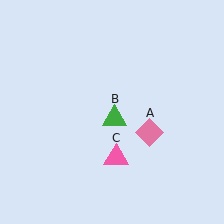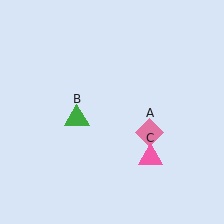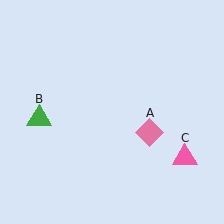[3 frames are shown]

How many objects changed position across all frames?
2 objects changed position: green triangle (object B), pink triangle (object C).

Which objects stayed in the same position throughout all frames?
Pink diamond (object A) remained stationary.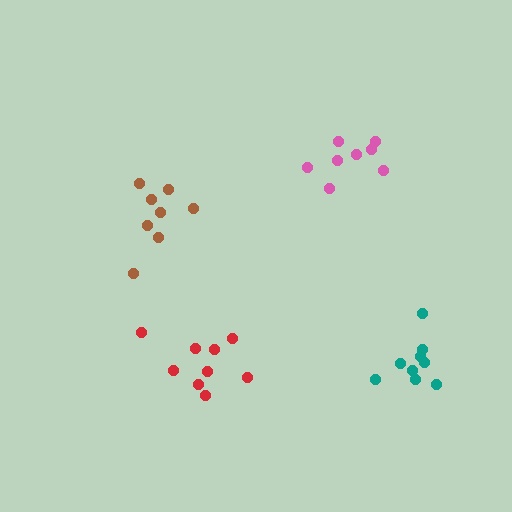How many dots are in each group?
Group 1: 9 dots, Group 2: 8 dots, Group 3: 9 dots, Group 4: 8 dots (34 total).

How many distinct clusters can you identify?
There are 4 distinct clusters.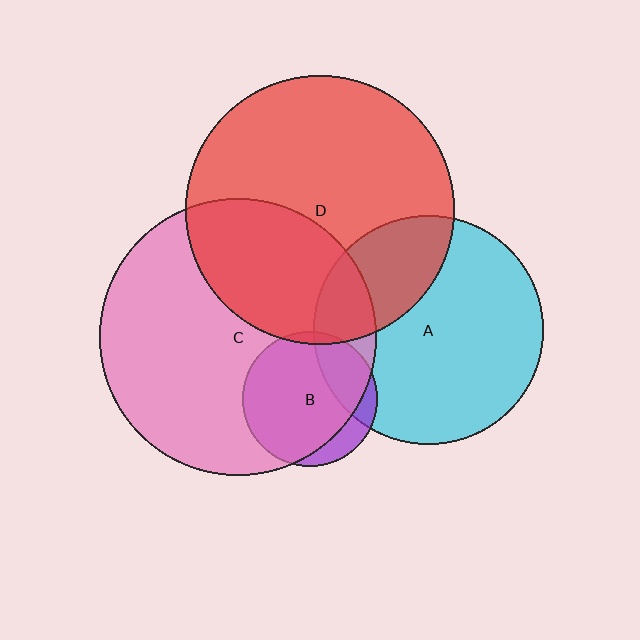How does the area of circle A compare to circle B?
Approximately 2.9 times.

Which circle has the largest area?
Circle C (pink).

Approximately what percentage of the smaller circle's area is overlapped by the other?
Approximately 5%.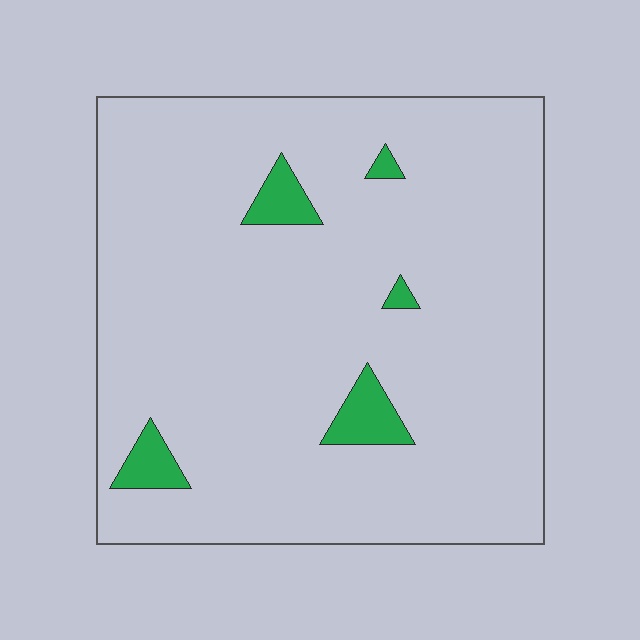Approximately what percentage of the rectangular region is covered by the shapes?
Approximately 5%.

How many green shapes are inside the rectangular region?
5.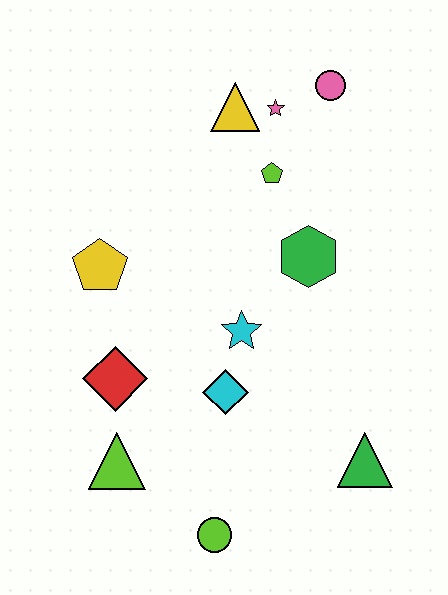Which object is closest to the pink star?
The yellow triangle is closest to the pink star.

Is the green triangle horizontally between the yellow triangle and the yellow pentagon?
No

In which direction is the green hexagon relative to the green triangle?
The green hexagon is above the green triangle.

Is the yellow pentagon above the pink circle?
No